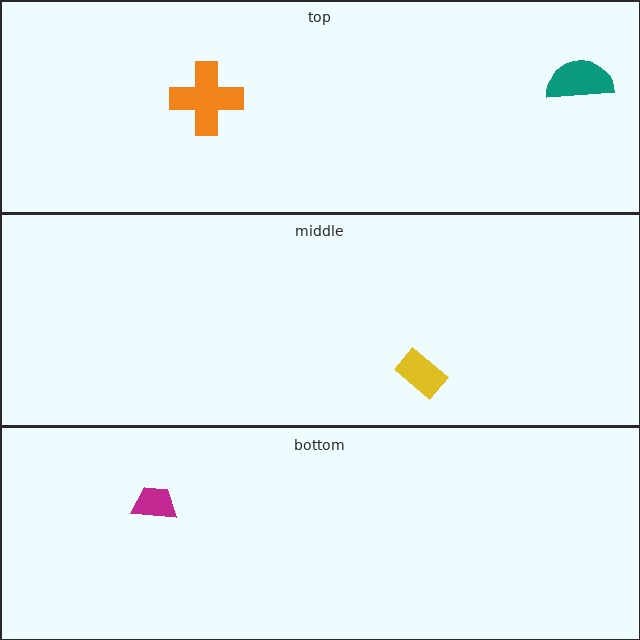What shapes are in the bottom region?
The magenta trapezoid.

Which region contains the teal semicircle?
The top region.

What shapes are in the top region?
The orange cross, the teal semicircle.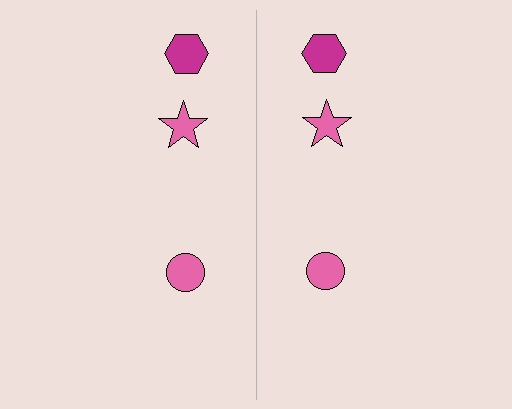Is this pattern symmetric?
Yes, this pattern has bilateral (reflection) symmetry.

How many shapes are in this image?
There are 6 shapes in this image.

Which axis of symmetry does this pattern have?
The pattern has a vertical axis of symmetry running through the center of the image.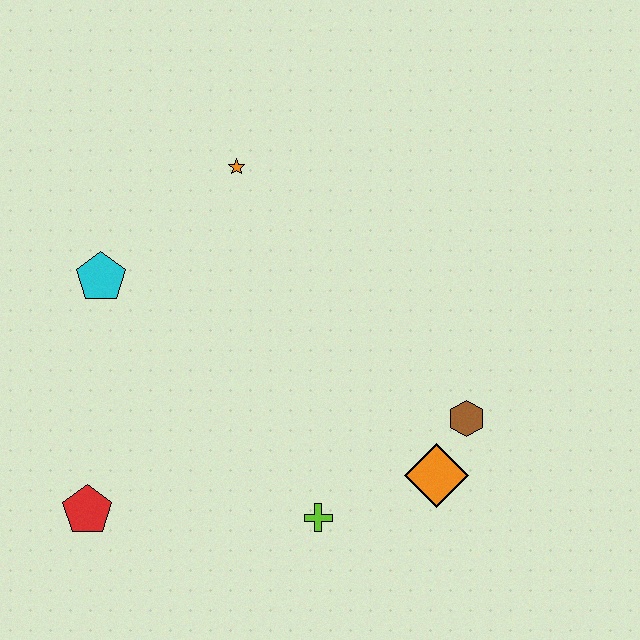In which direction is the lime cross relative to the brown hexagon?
The lime cross is to the left of the brown hexagon.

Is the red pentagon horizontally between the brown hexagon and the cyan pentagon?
No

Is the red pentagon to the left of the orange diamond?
Yes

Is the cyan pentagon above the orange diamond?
Yes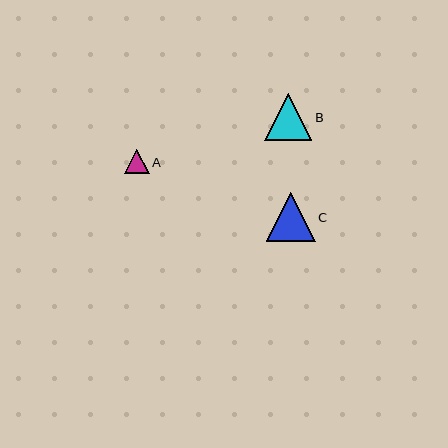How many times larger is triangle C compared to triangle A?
Triangle C is approximately 2.0 times the size of triangle A.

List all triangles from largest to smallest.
From largest to smallest: C, B, A.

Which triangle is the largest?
Triangle C is the largest with a size of approximately 49 pixels.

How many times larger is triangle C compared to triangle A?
Triangle C is approximately 2.0 times the size of triangle A.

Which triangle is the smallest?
Triangle A is the smallest with a size of approximately 24 pixels.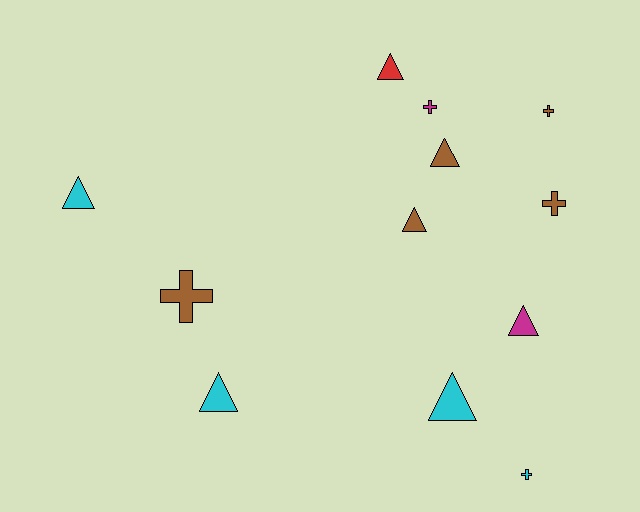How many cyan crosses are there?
There is 1 cyan cross.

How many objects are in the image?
There are 12 objects.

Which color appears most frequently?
Brown, with 5 objects.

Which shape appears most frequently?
Triangle, with 7 objects.